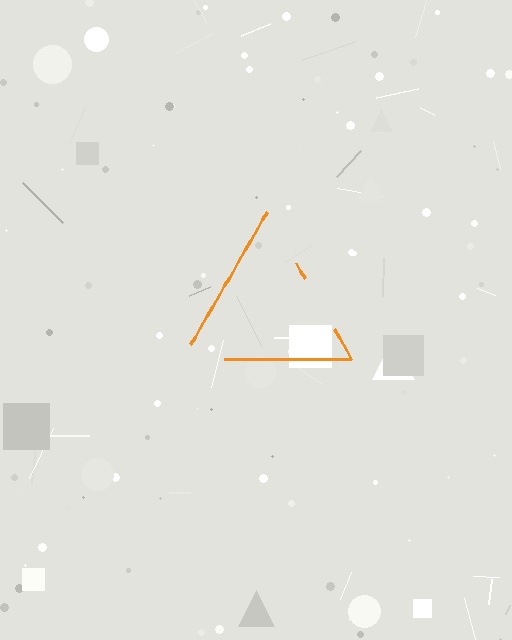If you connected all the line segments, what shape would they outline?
They would outline a triangle.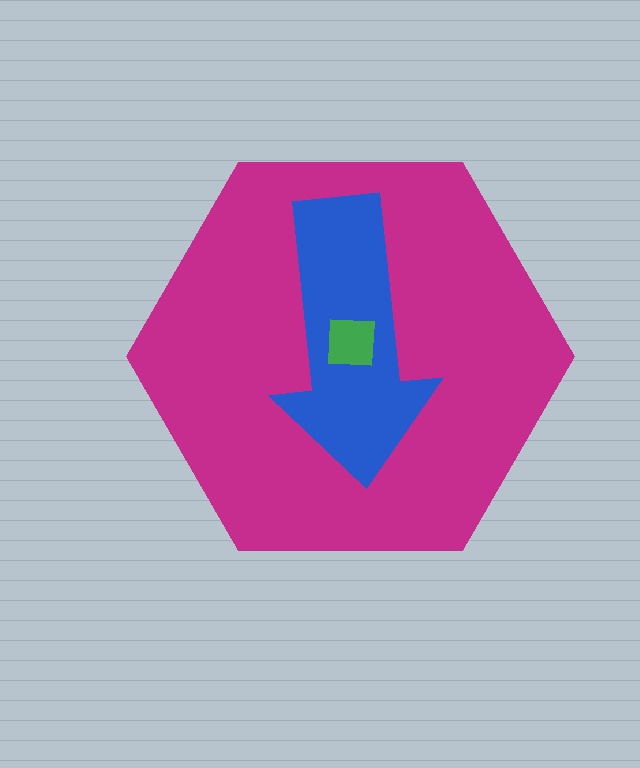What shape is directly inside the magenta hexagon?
The blue arrow.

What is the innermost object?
The green square.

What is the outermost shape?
The magenta hexagon.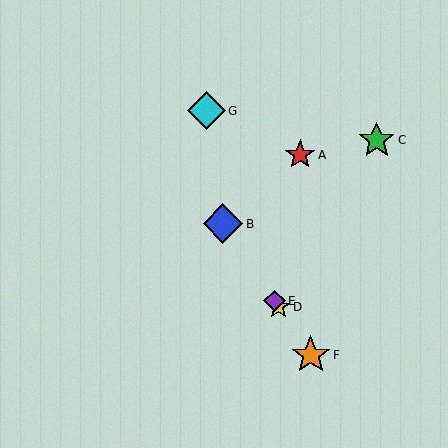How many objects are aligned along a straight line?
4 objects (B, D, E, F) are aligned along a straight line.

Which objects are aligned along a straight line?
Objects B, D, E, F are aligned along a straight line.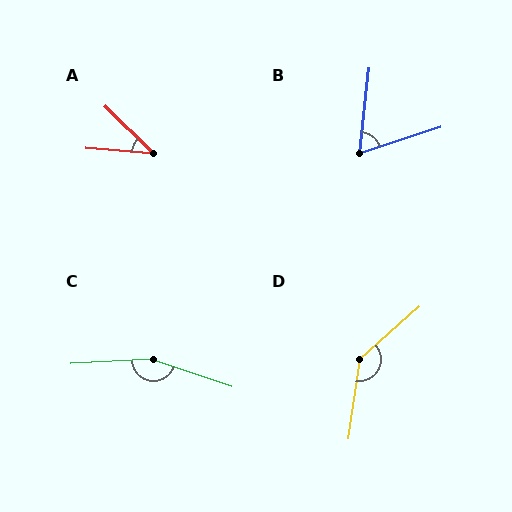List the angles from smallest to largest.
A (39°), B (65°), D (140°), C (158°).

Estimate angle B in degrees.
Approximately 65 degrees.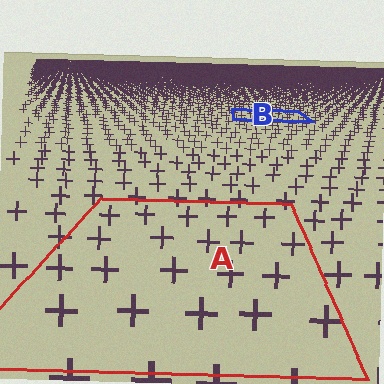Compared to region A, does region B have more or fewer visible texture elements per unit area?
Region B has more texture elements per unit area — they are packed more densely because it is farther away.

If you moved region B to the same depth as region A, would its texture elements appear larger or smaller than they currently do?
They would appear larger. At a closer depth, the same texture elements are projected at a bigger on-screen size.